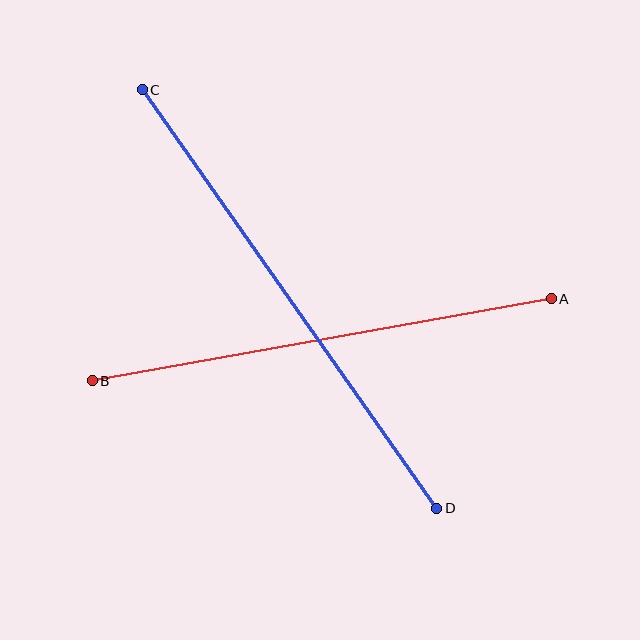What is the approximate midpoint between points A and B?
The midpoint is at approximately (322, 340) pixels.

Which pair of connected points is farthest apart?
Points C and D are farthest apart.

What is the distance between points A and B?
The distance is approximately 466 pixels.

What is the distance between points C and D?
The distance is approximately 512 pixels.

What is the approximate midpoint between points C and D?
The midpoint is at approximately (290, 299) pixels.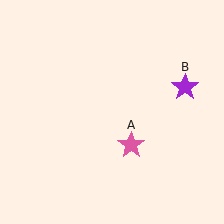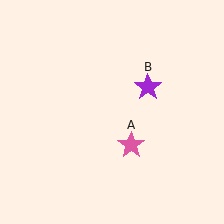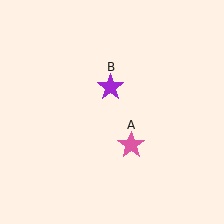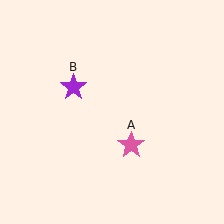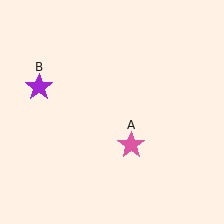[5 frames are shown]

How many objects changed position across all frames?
1 object changed position: purple star (object B).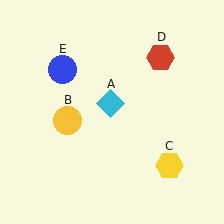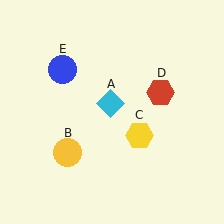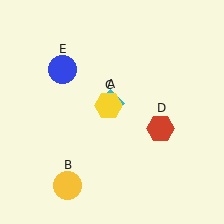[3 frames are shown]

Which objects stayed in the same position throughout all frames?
Cyan diamond (object A) and blue circle (object E) remained stationary.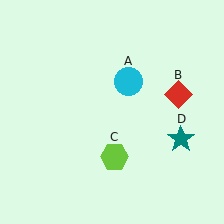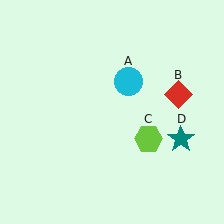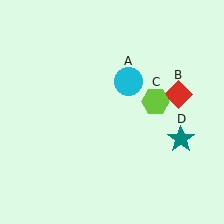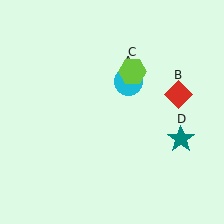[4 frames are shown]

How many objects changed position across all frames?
1 object changed position: lime hexagon (object C).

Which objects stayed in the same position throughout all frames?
Cyan circle (object A) and red diamond (object B) and teal star (object D) remained stationary.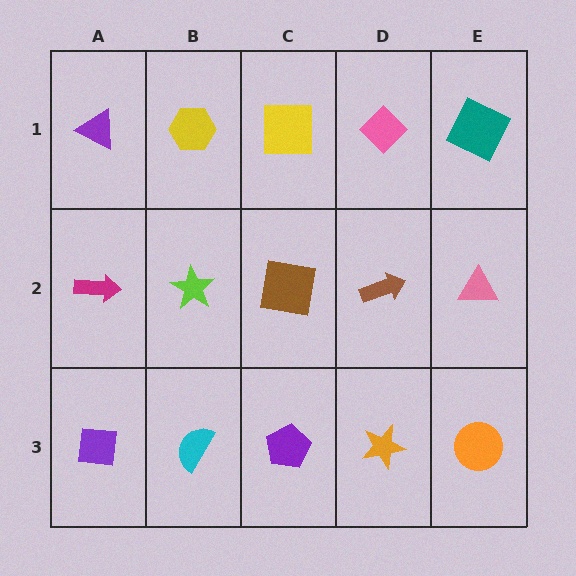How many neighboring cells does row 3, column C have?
3.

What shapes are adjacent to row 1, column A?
A magenta arrow (row 2, column A), a yellow hexagon (row 1, column B).